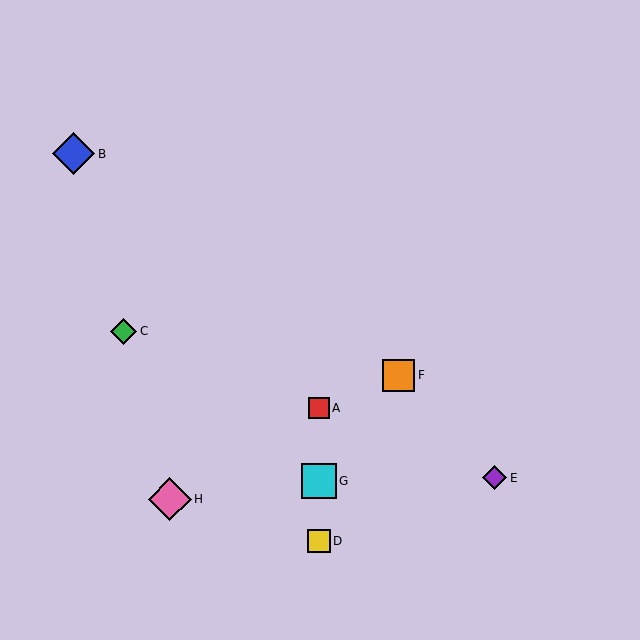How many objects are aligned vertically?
3 objects (A, D, G) are aligned vertically.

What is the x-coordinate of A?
Object A is at x≈319.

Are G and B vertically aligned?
No, G is at x≈319 and B is at x≈73.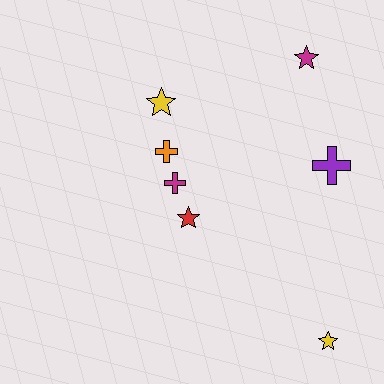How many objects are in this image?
There are 7 objects.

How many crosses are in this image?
There are 3 crosses.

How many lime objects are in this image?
There are no lime objects.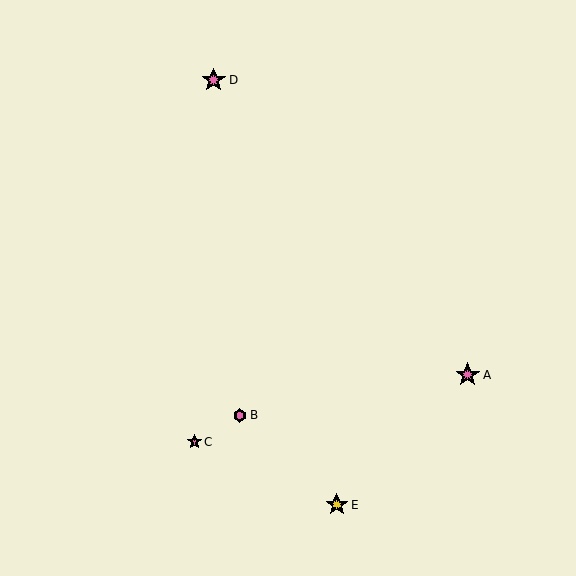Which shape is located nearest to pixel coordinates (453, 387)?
The pink star (labeled A) at (468, 375) is nearest to that location.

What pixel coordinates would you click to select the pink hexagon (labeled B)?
Click at (240, 415) to select the pink hexagon B.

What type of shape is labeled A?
Shape A is a pink star.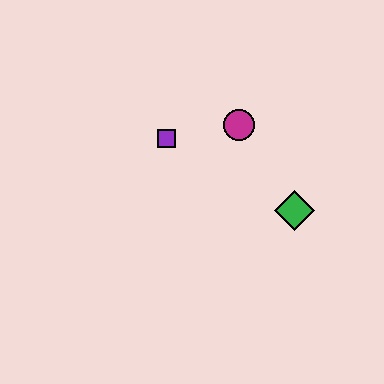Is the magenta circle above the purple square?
Yes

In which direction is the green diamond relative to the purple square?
The green diamond is to the right of the purple square.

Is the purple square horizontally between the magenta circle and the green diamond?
No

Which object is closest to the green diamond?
The magenta circle is closest to the green diamond.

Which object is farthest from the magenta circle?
The green diamond is farthest from the magenta circle.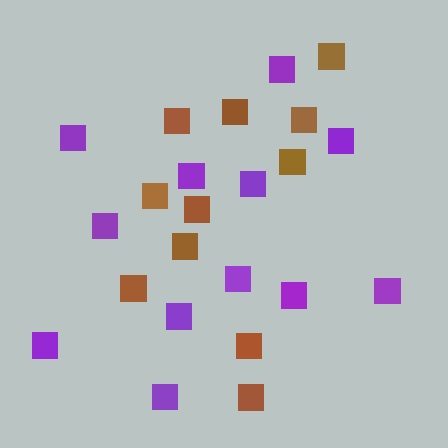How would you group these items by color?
There are 2 groups: one group of purple squares (12) and one group of brown squares (11).